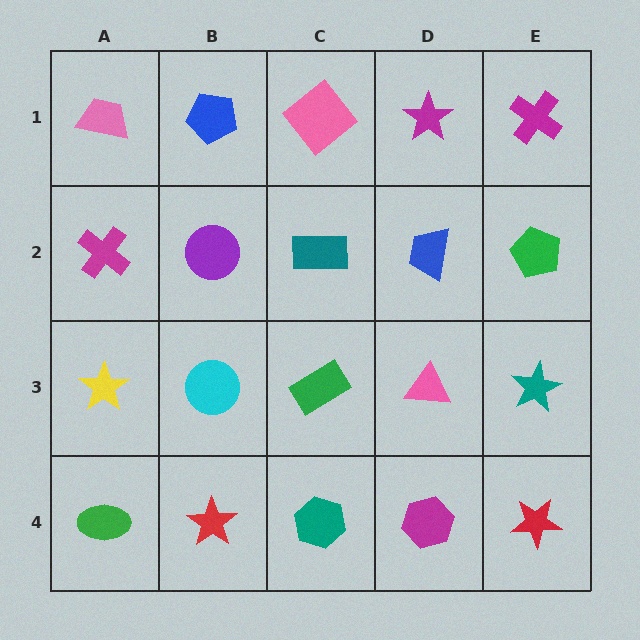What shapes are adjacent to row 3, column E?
A green pentagon (row 2, column E), a red star (row 4, column E), a pink triangle (row 3, column D).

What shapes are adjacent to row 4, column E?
A teal star (row 3, column E), a magenta hexagon (row 4, column D).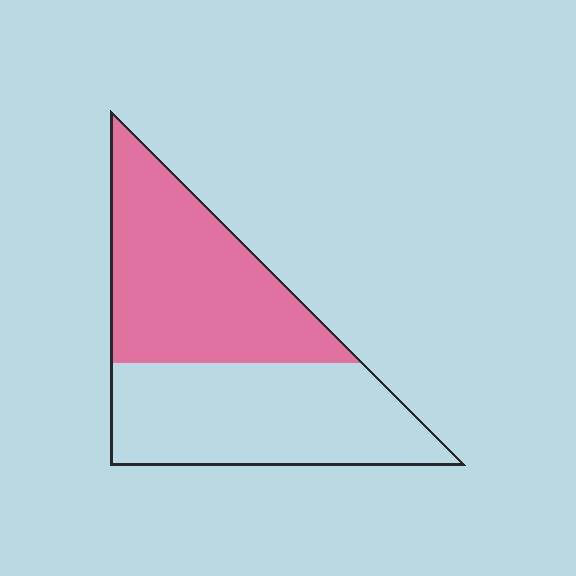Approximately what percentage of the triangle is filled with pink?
Approximately 50%.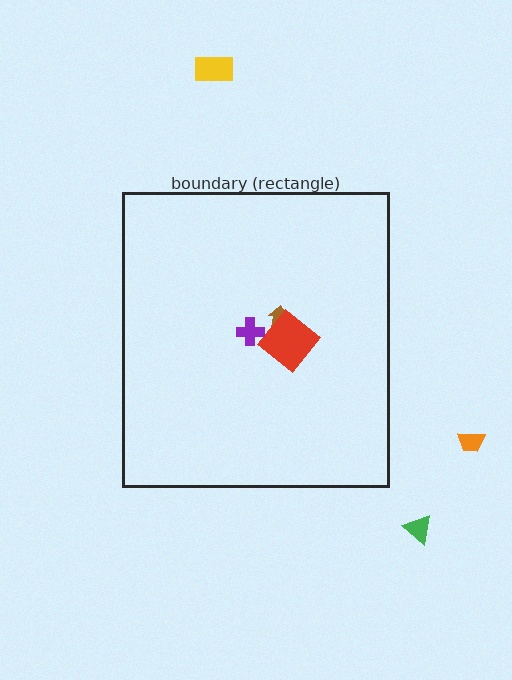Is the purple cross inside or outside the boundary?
Inside.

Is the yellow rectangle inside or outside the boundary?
Outside.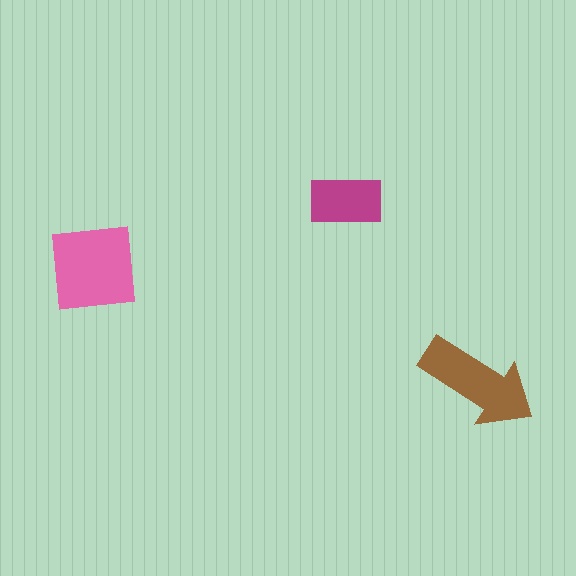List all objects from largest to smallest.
The pink square, the brown arrow, the magenta rectangle.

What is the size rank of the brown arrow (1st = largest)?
2nd.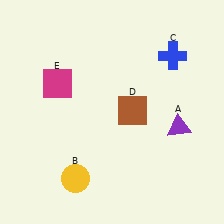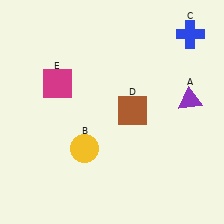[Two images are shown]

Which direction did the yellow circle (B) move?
The yellow circle (B) moved up.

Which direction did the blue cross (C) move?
The blue cross (C) moved up.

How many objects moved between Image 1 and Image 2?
3 objects moved between the two images.